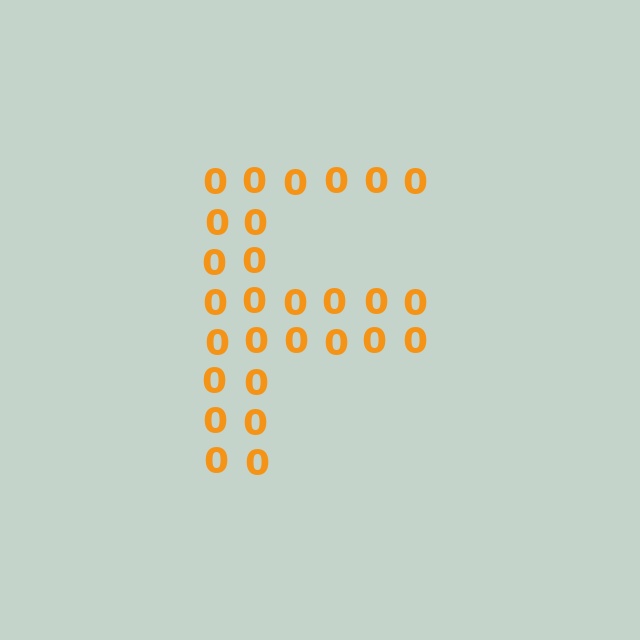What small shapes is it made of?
It is made of small digit 0's.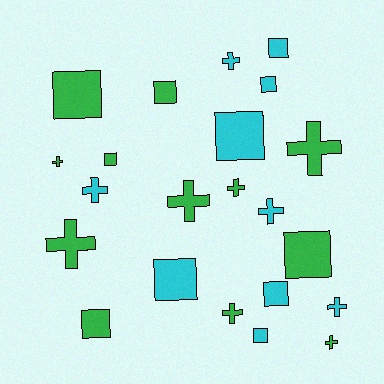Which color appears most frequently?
Green, with 12 objects.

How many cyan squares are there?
There are 6 cyan squares.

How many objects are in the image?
There are 22 objects.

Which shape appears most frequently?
Cross, with 11 objects.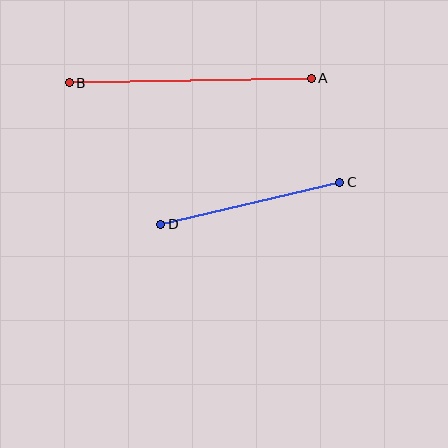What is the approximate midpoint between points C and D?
The midpoint is at approximately (250, 203) pixels.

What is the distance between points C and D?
The distance is approximately 184 pixels.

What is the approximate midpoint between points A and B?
The midpoint is at approximately (190, 81) pixels.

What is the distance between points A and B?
The distance is approximately 242 pixels.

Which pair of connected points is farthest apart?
Points A and B are farthest apart.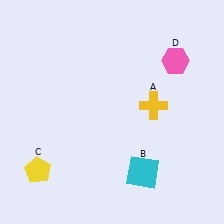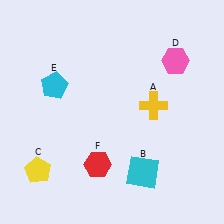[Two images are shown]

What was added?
A cyan pentagon (E), a red hexagon (F) were added in Image 2.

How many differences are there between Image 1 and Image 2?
There are 2 differences between the two images.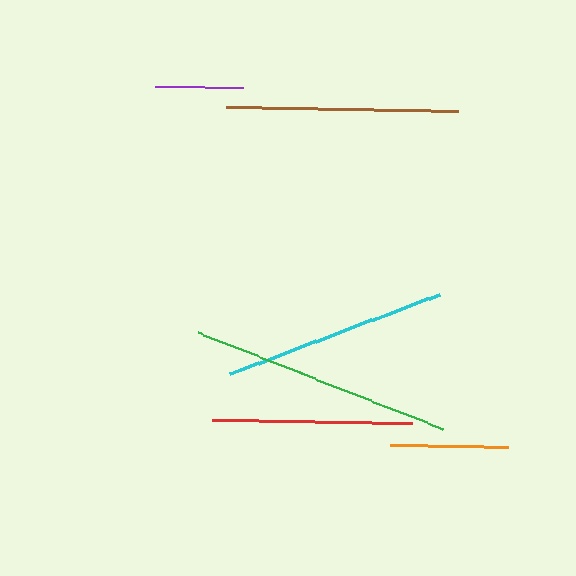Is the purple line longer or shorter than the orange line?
The orange line is longer than the purple line.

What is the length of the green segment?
The green segment is approximately 262 pixels long.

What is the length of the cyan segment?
The cyan segment is approximately 224 pixels long.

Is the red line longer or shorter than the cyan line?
The cyan line is longer than the red line.